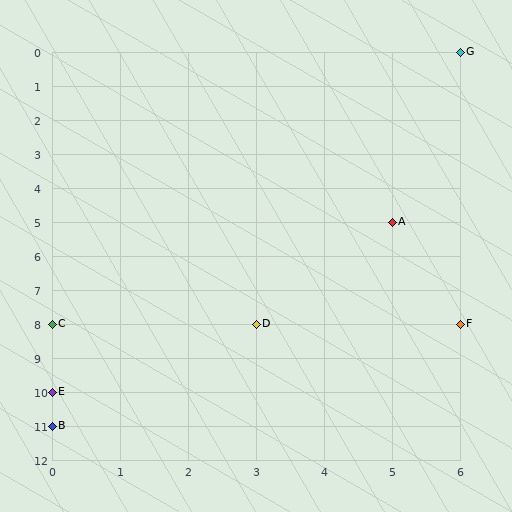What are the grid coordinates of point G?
Point G is at grid coordinates (6, 0).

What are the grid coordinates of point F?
Point F is at grid coordinates (6, 8).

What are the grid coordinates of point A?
Point A is at grid coordinates (5, 5).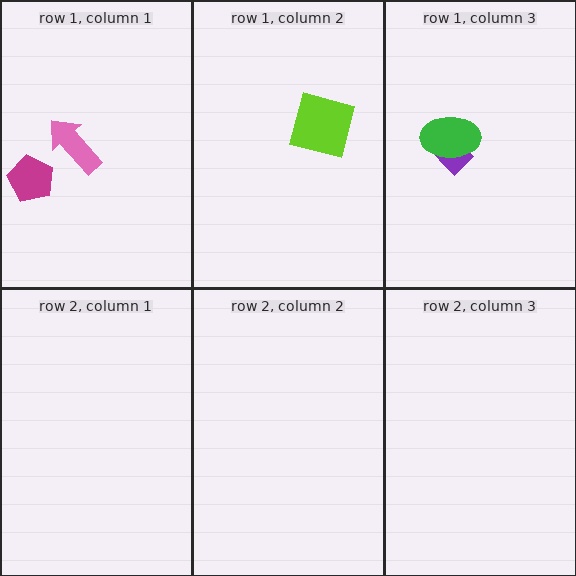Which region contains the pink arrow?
The row 1, column 1 region.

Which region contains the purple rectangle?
The row 1, column 3 region.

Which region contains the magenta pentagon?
The row 1, column 1 region.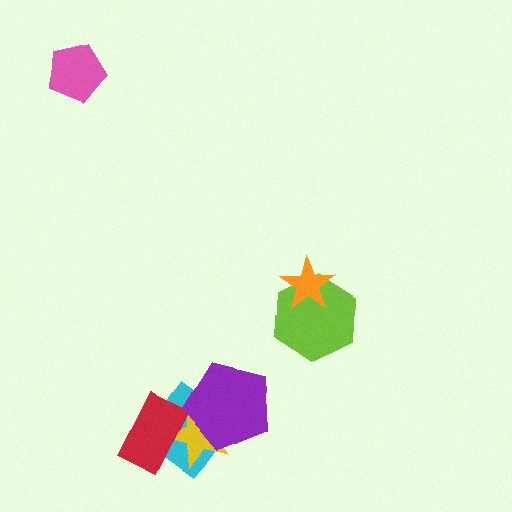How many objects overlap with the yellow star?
3 objects overlap with the yellow star.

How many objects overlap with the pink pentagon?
0 objects overlap with the pink pentagon.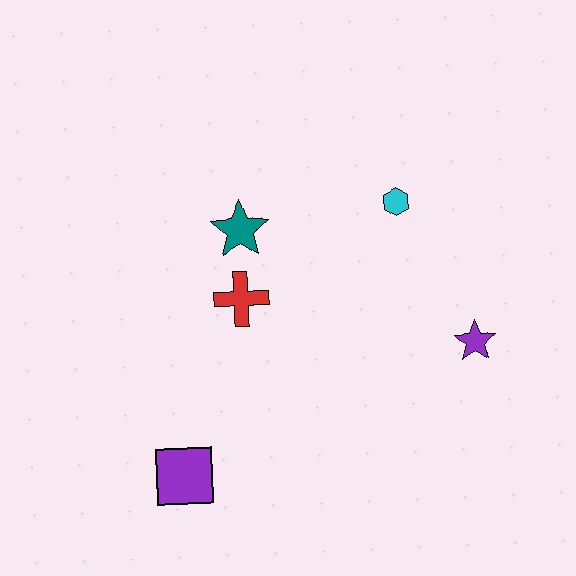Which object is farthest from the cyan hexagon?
The purple square is farthest from the cyan hexagon.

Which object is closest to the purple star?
The cyan hexagon is closest to the purple star.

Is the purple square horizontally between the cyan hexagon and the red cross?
No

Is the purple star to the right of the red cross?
Yes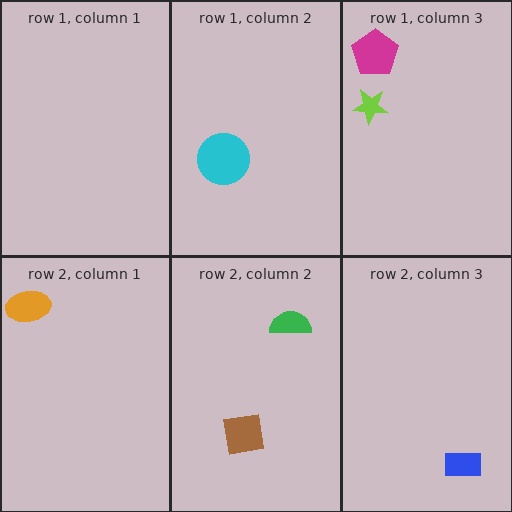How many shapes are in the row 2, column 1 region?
1.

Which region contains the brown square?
The row 2, column 2 region.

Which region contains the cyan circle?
The row 1, column 2 region.